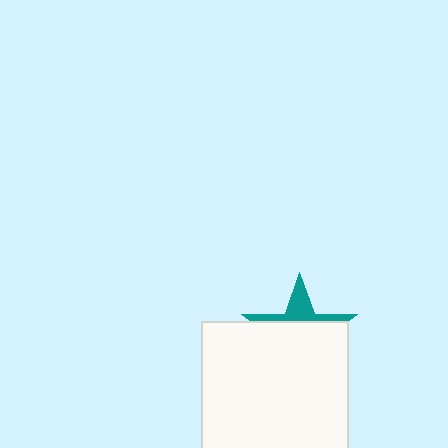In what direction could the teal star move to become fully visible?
The teal star could move up. That would shift it out from behind the white square entirely.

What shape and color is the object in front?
The object in front is a white square.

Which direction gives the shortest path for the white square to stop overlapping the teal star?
Moving down gives the shortest separation.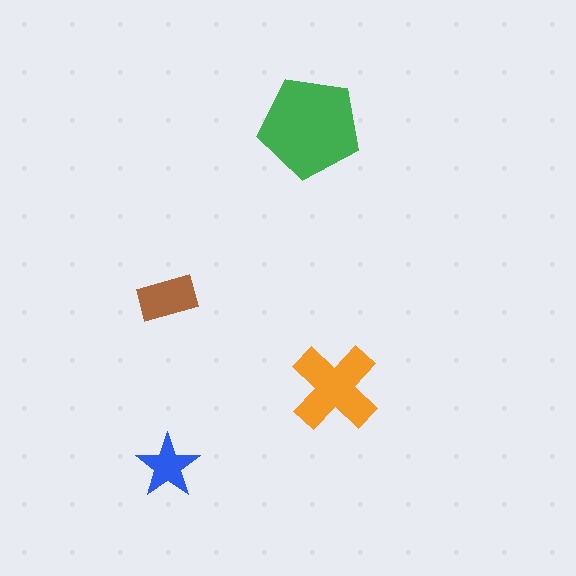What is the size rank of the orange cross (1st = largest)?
2nd.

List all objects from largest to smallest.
The green pentagon, the orange cross, the brown rectangle, the blue star.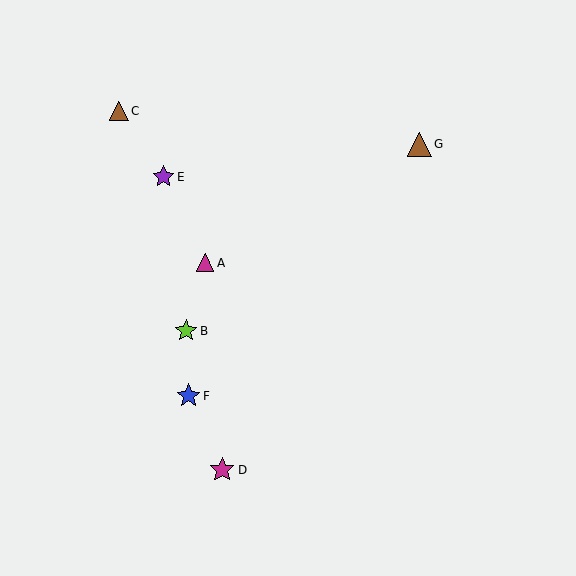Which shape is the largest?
The magenta star (labeled D) is the largest.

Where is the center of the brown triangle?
The center of the brown triangle is at (119, 111).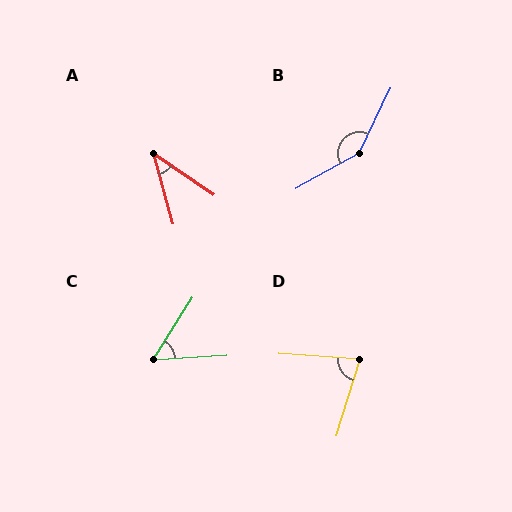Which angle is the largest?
B, at approximately 145 degrees.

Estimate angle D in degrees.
Approximately 77 degrees.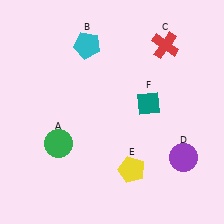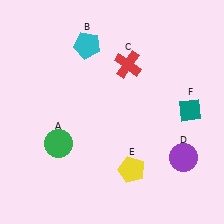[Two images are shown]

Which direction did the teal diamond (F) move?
The teal diamond (F) moved right.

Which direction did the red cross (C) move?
The red cross (C) moved left.